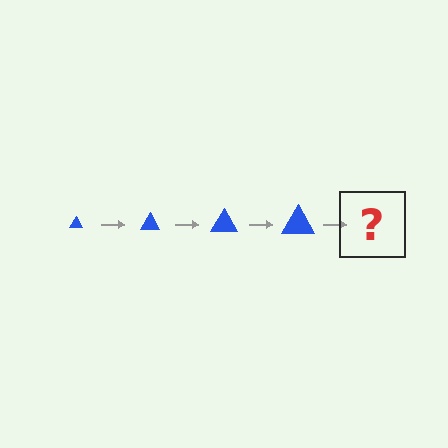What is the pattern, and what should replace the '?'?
The pattern is that the triangle gets progressively larger each step. The '?' should be a blue triangle, larger than the previous one.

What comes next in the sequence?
The next element should be a blue triangle, larger than the previous one.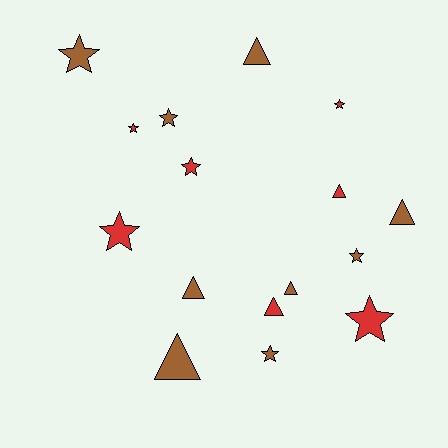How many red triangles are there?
There are 2 red triangles.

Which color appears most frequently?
Brown, with 9 objects.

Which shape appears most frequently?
Star, with 9 objects.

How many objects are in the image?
There are 16 objects.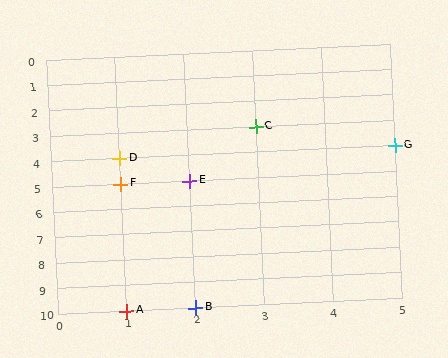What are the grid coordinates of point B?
Point B is at grid coordinates (2, 10).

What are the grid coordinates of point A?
Point A is at grid coordinates (1, 10).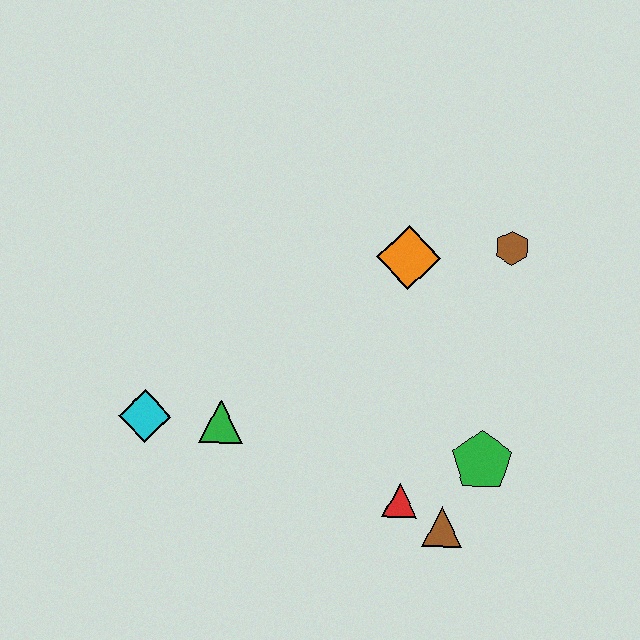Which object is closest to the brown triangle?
The red triangle is closest to the brown triangle.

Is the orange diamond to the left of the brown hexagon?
Yes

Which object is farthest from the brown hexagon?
The cyan diamond is farthest from the brown hexagon.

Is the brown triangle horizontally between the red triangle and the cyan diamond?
No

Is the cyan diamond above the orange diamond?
No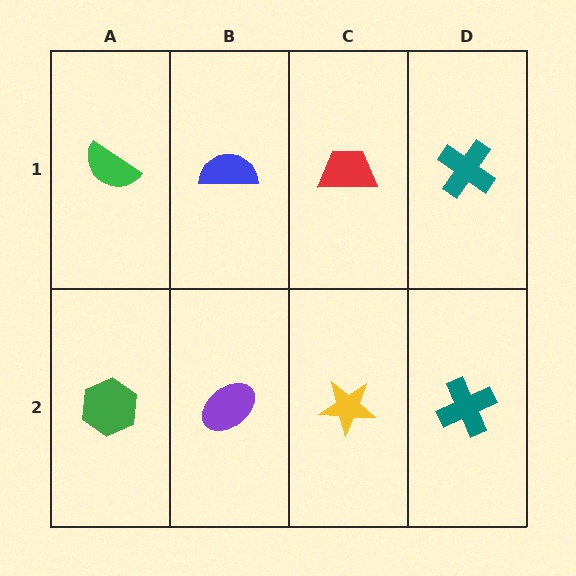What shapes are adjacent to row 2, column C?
A red trapezoid (row 1, column C), a purple ellipse (row 2, column B), a teal cross (row 2, column D).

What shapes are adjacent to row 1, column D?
A teal cross (row 2, column D), a red trapezoid (row 1, column C).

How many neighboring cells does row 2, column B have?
3.